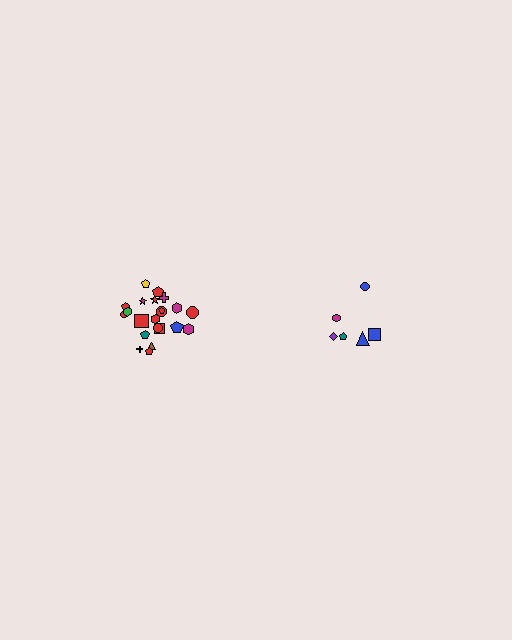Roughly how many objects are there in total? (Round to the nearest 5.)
Roughly 30 objects in total.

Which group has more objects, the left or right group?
The left group.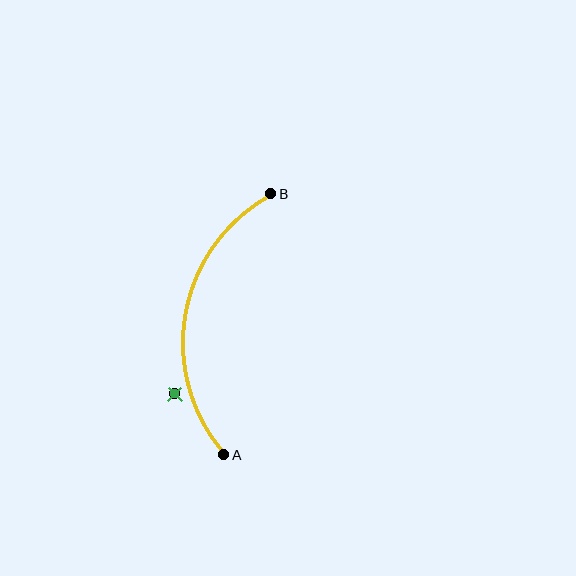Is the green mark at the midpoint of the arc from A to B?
No — the green mark does not lie on the arc at all. It sits slightly outside the curve.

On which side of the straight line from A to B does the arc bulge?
The arc bulges to the left of the straight line connecting A and B.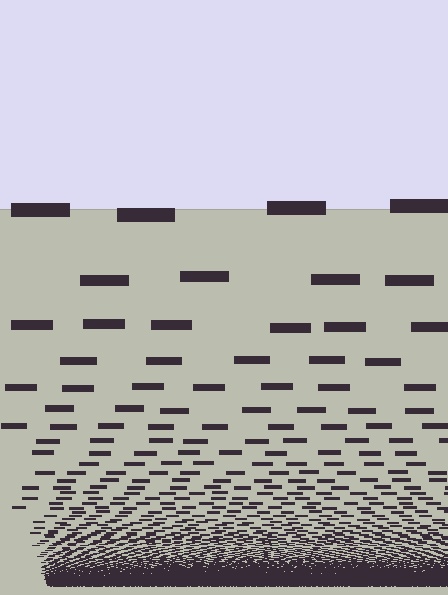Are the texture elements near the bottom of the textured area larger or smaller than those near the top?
Smaller. The gradient is inverted — elements near the bottom are smaller and denser.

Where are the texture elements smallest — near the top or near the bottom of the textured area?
Near the bottom.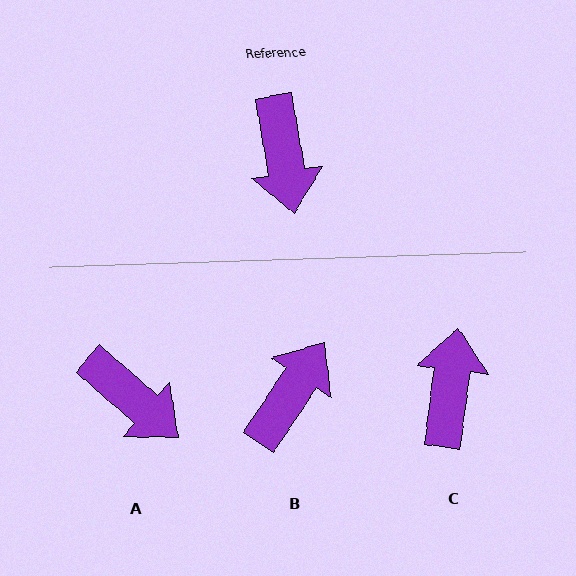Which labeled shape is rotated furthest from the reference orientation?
C, about 163 degrees away.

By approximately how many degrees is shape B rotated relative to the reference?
Approximately 136 degrees counter-clockwise.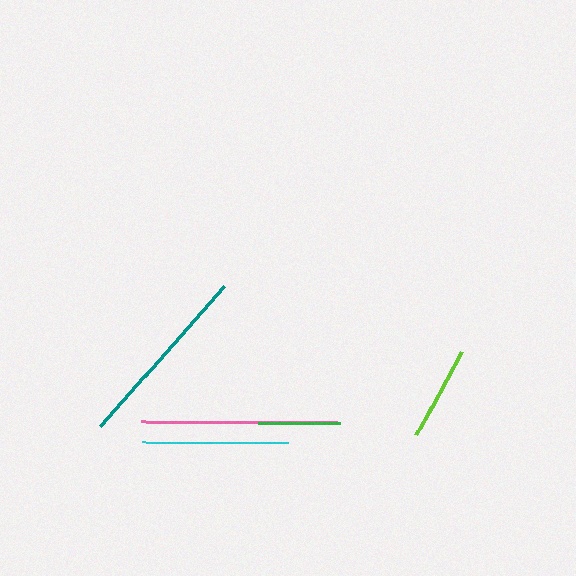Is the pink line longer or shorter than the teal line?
The pink line is longer than the teal line.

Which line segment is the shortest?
The green line is the shortest at approximately 82 pixels.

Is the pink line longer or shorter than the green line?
The pink line is longer than the green line.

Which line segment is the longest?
The pink line is the longest at approximately 196 pixels.